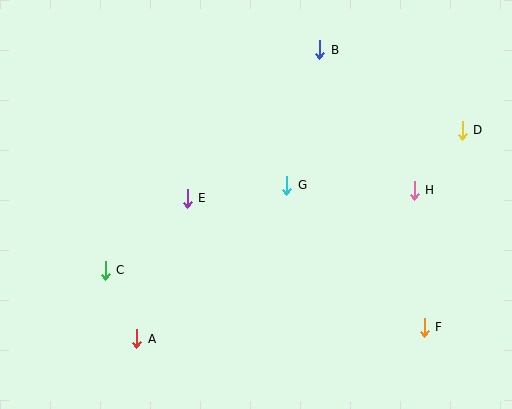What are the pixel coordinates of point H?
Point H is at (414, 190).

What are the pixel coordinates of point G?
Point G is at (287, 185).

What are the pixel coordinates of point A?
Point A is at (137, 339).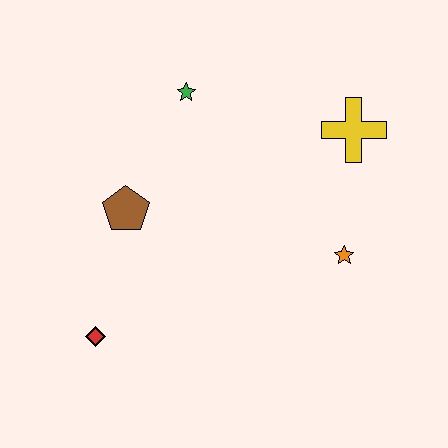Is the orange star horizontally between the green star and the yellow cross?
Yes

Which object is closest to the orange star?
The yellow cross is closest to the orange star.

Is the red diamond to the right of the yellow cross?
No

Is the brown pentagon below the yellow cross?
Yes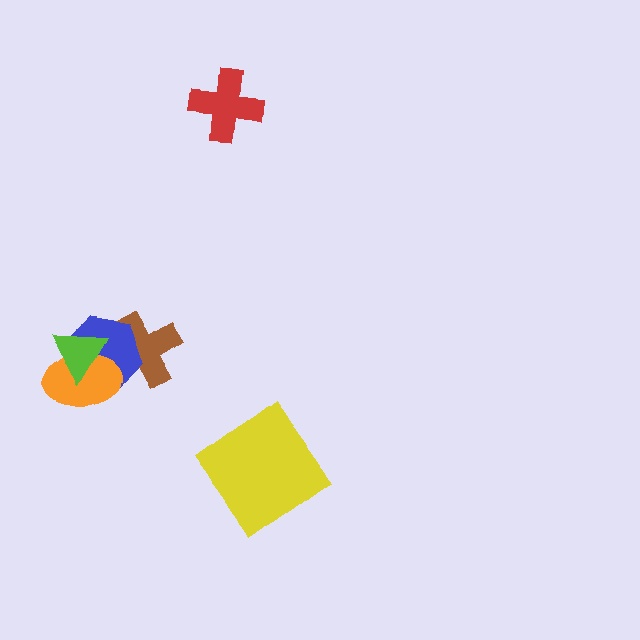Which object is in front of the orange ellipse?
The lime triangle is in front of the orange ellipse.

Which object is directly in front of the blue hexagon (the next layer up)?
The orange ellipse is directly in front of the blue hexagon.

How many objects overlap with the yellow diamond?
0 objects overlap with the yellow diamond.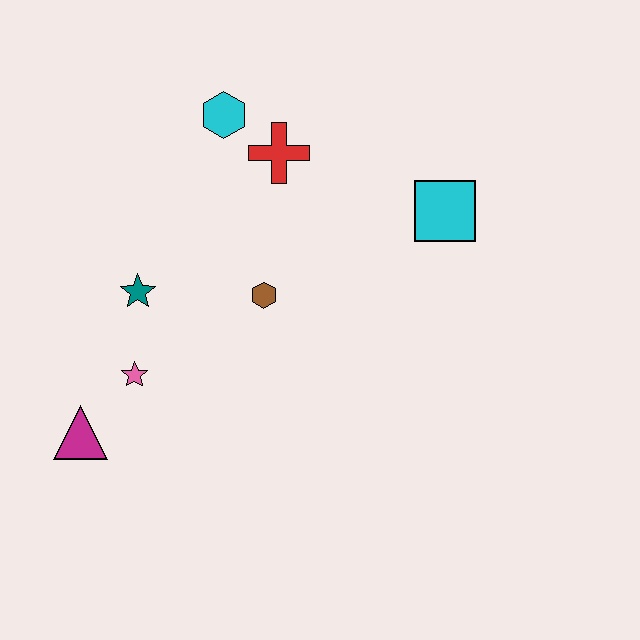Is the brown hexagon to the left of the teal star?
No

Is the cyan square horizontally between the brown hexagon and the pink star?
No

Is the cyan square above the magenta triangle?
Yes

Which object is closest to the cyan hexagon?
The red cross is closest to the cyan hexagon.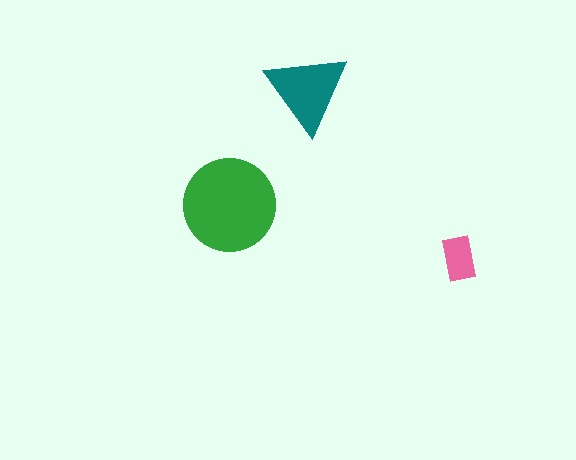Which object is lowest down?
The pink rectangle is bottommost.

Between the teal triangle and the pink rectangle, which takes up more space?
The teal triangle.